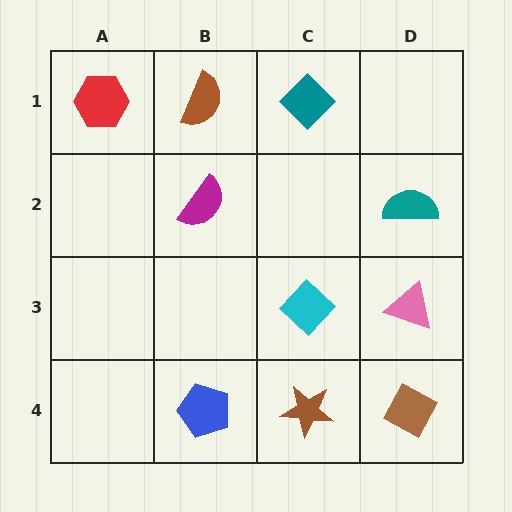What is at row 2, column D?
A teal semicircle.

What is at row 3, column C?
A cyan diamond.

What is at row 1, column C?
A teal diamond.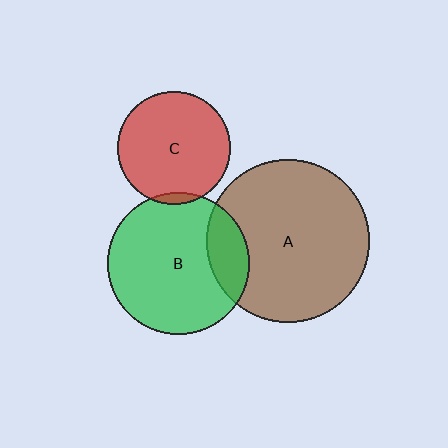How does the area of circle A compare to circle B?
Approximately 1.3 times.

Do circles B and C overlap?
Yes.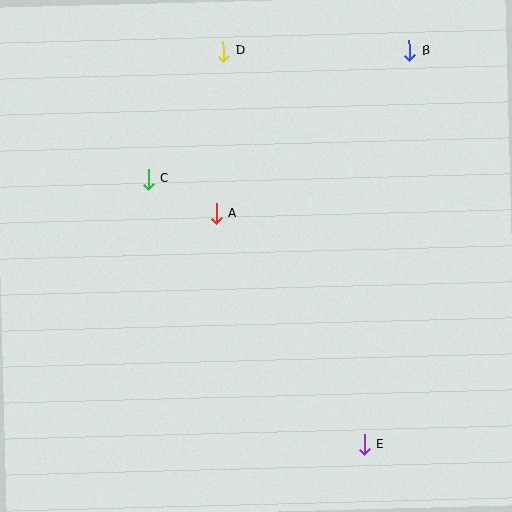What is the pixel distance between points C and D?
The distance between C and D is 149 pixels.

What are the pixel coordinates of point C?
Point C is at (148, 179).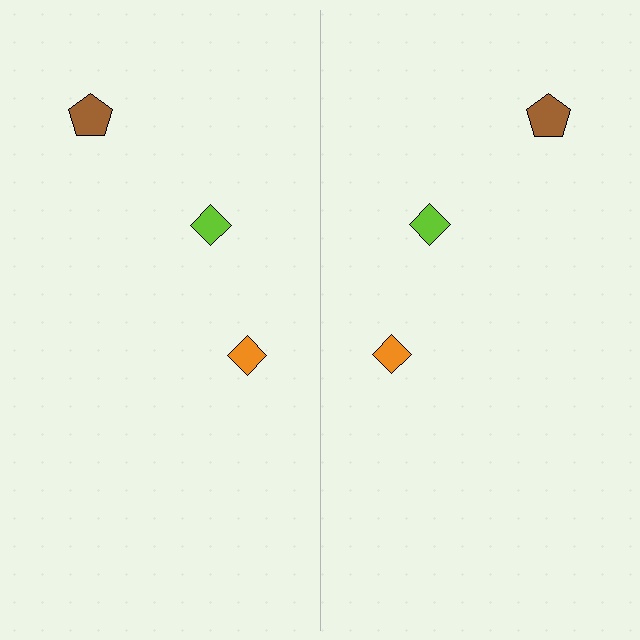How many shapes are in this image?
There are 6 shapes in this image.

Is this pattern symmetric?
Yes, this pattern has bilateral (reflection) symmetry.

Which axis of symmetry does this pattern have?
The pattern has a vertical axis of symmetry running through the center of the image.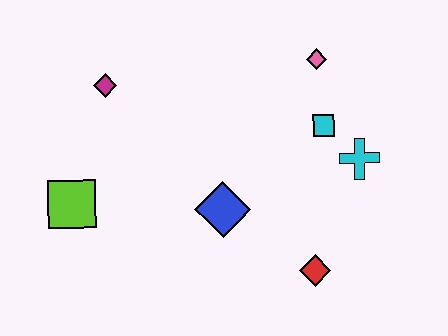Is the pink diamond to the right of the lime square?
Yes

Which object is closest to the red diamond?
The blue diamond is closest to the red diamond.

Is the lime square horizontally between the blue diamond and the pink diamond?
No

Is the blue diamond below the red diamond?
No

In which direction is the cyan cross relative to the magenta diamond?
The cyan cross is to the right of the magenta diamond.